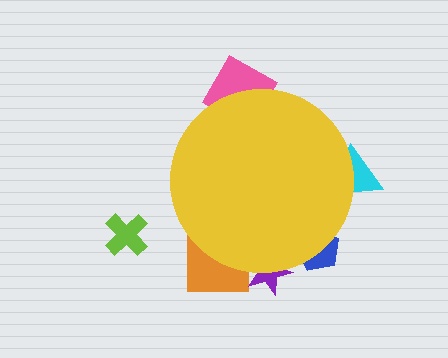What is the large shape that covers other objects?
A yellow circle.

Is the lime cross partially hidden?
No, the lime cross is fully visible.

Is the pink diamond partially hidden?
Yes, the pink diamond is partially hidden behind the yellow circle.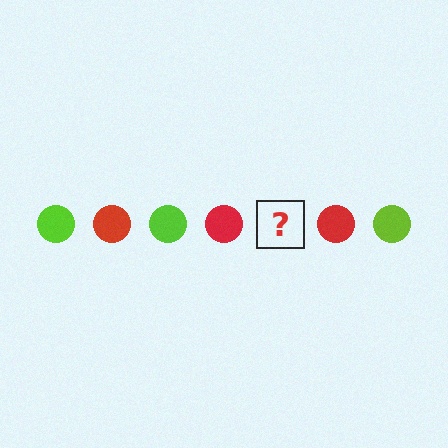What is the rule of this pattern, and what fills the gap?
The rule is that the pattern cycles through lime, red circles. The gap should be filled with a lime circle.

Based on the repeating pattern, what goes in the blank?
The blank should be a lime circle.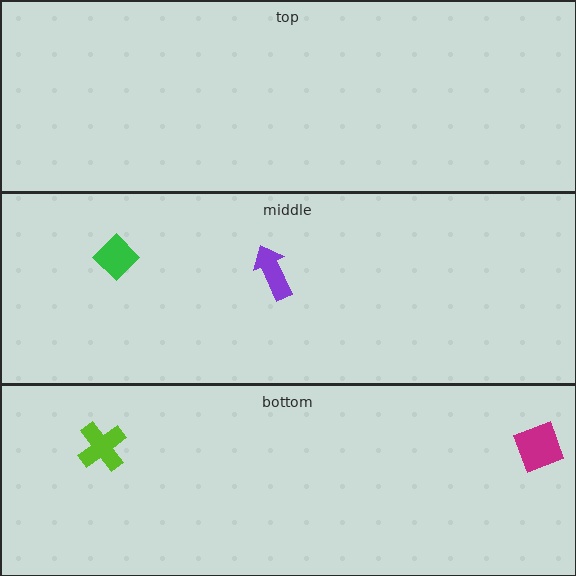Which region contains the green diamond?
The middle region.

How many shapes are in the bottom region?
2.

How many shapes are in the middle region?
2.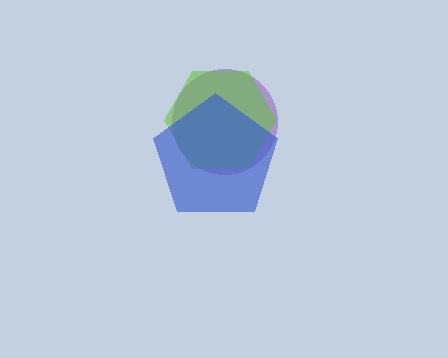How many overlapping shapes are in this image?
There are 3 overlapping shapes in the image.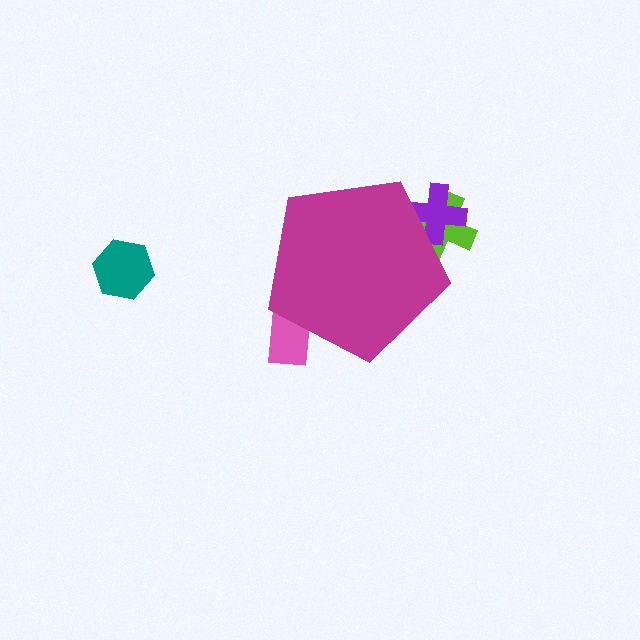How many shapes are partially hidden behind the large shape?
3 shapes are partially hidden.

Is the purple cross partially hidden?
Yes, the purple cross is partially hidden behind the magenta pentagon.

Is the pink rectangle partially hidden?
Yes, the pink rectangle is partially hidden behind the magenta pentagon.